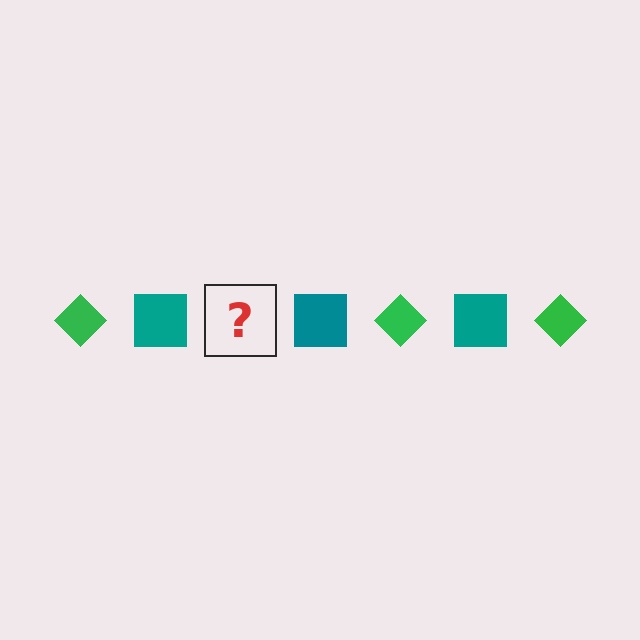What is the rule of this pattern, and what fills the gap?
The rule is that the pattern alternates between green diamond and teal square. The gap should be filled with a green diamond.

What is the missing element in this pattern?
The missing element is a green diamond.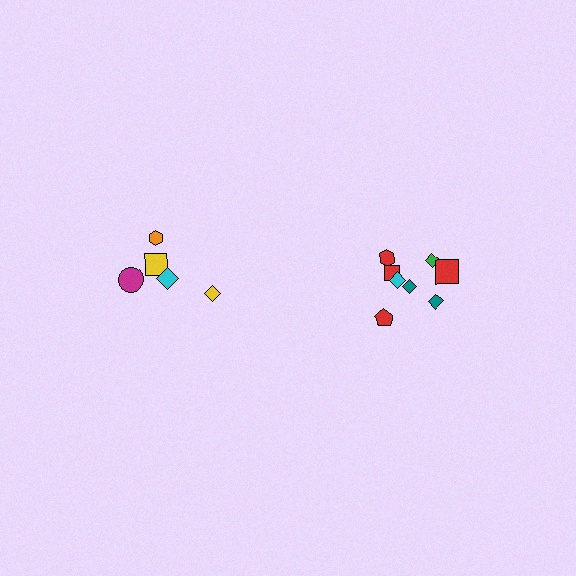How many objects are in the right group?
There are 8 objects.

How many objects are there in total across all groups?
There are 13 objects.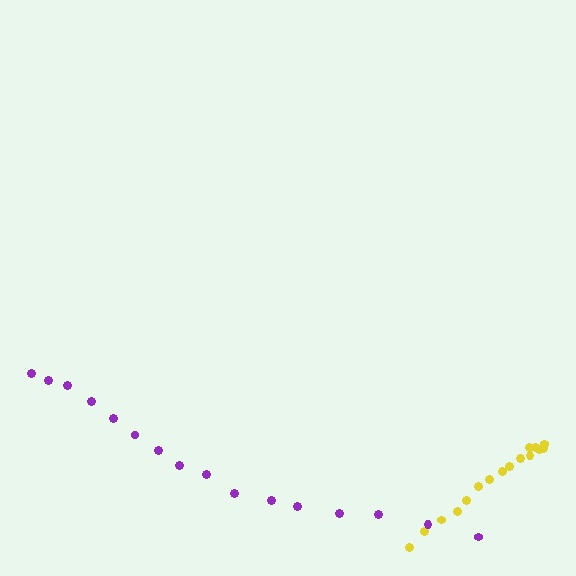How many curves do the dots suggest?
There are 2 distinct paths.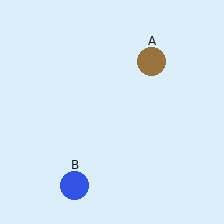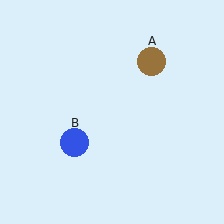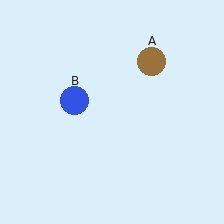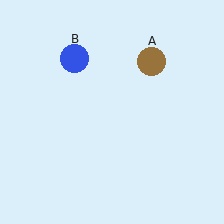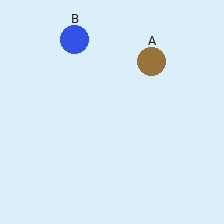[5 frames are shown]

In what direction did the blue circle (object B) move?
The blue circle (object B) moved up.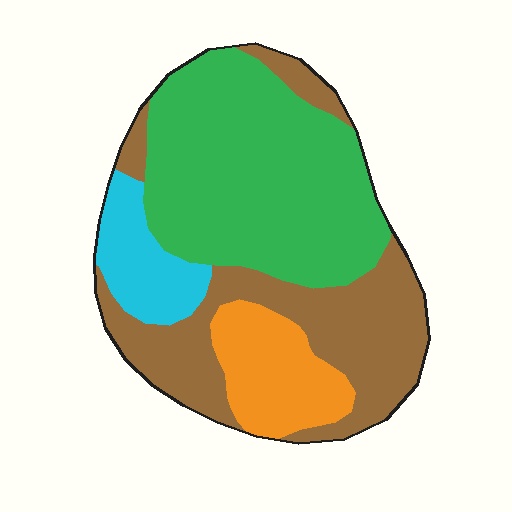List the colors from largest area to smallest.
From largest to smallest: green, brown, orange, cyan.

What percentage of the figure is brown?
Brown covers 33% of the figure.